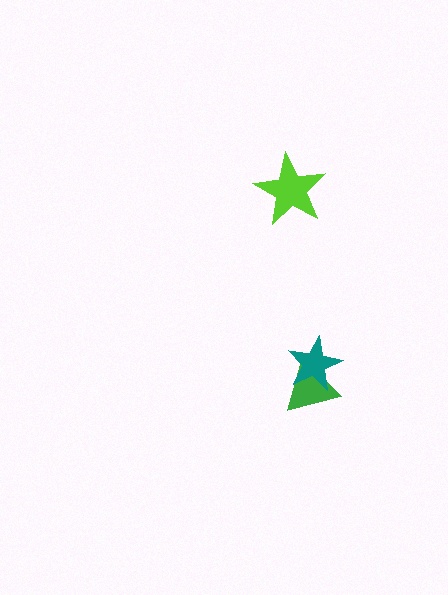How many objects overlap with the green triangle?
1 object overlaps with the green triangle.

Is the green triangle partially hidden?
Yes, it is partially covered by another shape.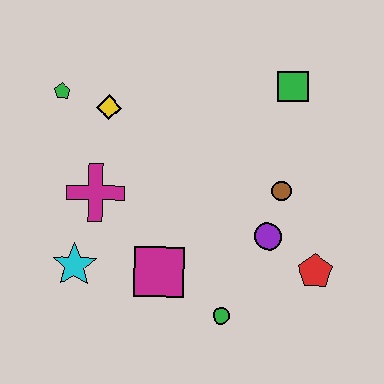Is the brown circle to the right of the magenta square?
Yes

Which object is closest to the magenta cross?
The cyan star is closest to the magenta cross.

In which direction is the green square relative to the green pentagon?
The green square is to the right of the green pentagon.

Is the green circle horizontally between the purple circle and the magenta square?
Yes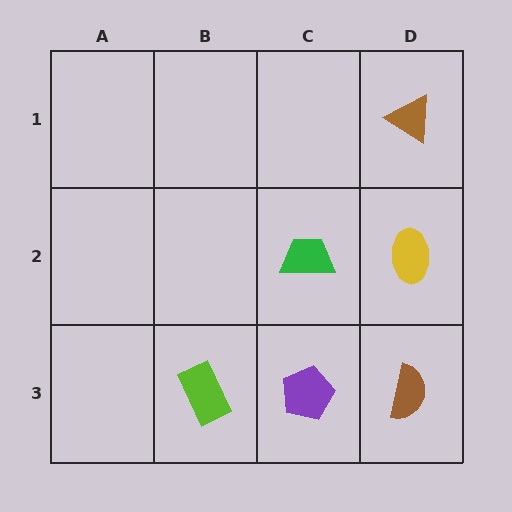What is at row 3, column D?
A brown semicircle.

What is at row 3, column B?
A lime rectangle.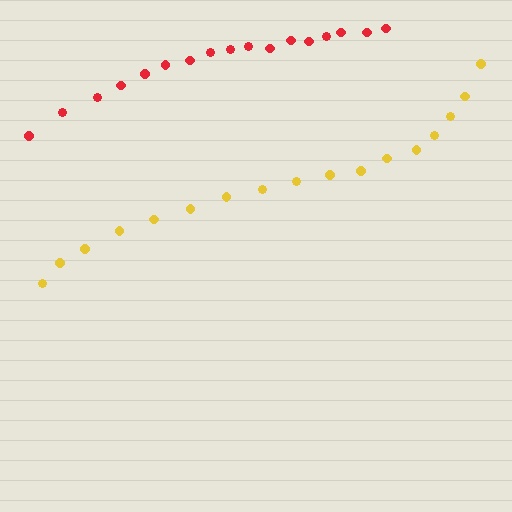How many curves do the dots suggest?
There are 2 distinct paths.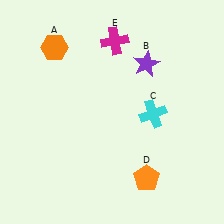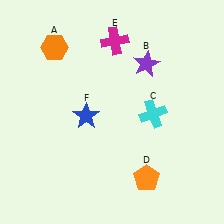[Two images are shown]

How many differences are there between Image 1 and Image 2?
There is 1 difference between the two images.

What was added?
A blue star (F) was added in Image 2.